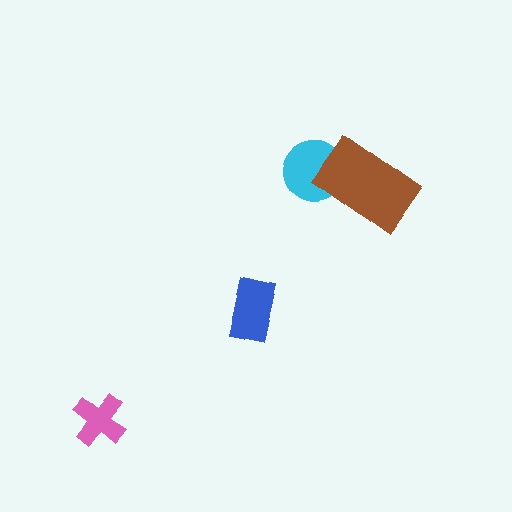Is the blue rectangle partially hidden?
No, no other shape covers it.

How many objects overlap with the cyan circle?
1 object overlaps with the cyan circle.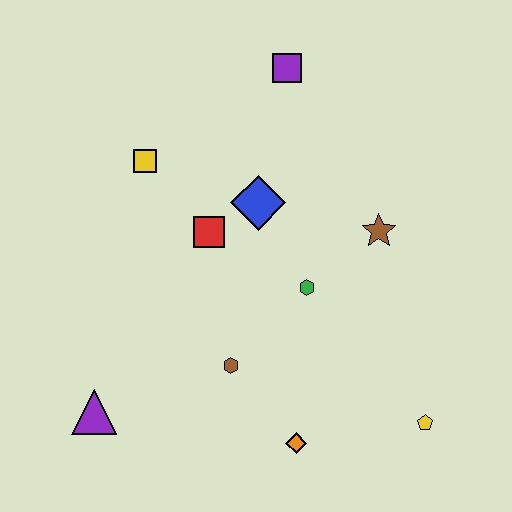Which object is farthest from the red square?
The yellow pentagon is farthest from the red square.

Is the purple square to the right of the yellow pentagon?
No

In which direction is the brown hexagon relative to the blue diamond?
The brown hexagon is below the blue diamond.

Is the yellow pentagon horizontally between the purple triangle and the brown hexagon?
No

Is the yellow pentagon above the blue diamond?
No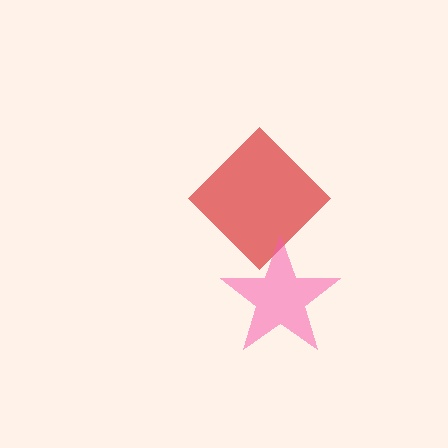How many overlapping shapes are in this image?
There are 2 overlapping shapes in the image.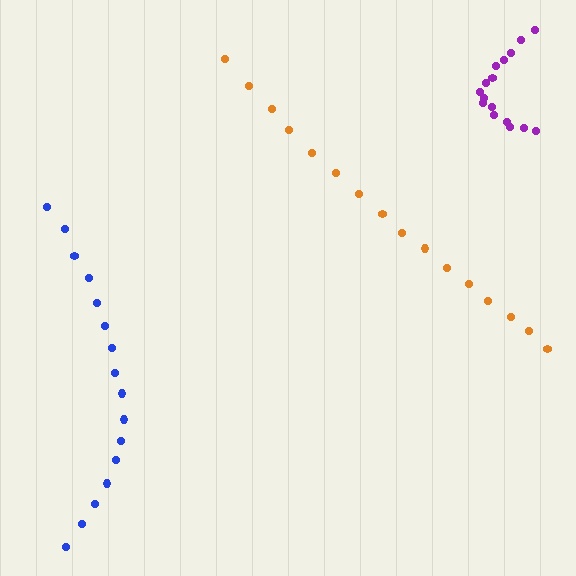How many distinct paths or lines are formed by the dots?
There are 3 distinct paths.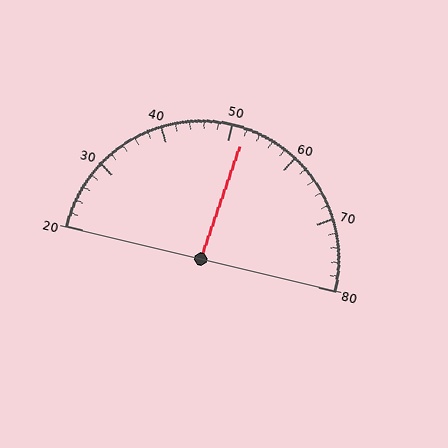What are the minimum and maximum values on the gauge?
The gauge ranges from 20 to 80.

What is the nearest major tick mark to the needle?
The nearest major tick mark is 50.